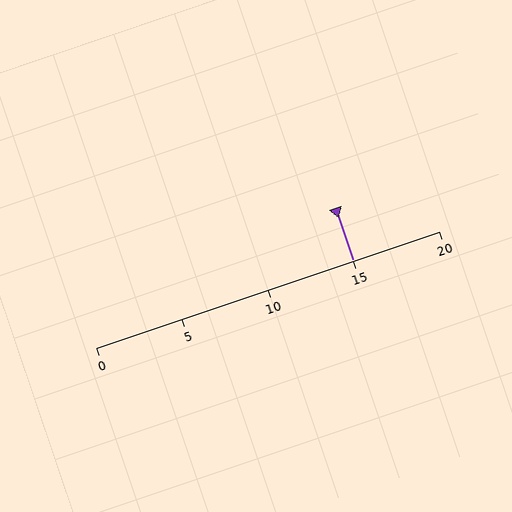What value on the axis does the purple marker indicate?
The marker indicates approximately 15.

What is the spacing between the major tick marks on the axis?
The major ticks are spaced 5 apart.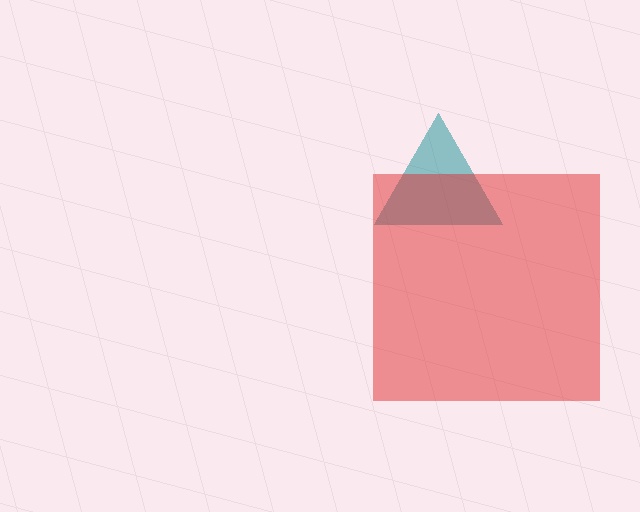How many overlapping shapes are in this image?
There are 2 overlapping shapes in the image.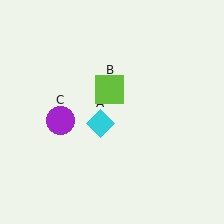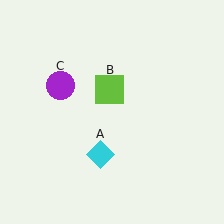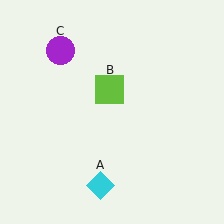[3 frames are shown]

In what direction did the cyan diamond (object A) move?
The cyan diamond (object A) moved down.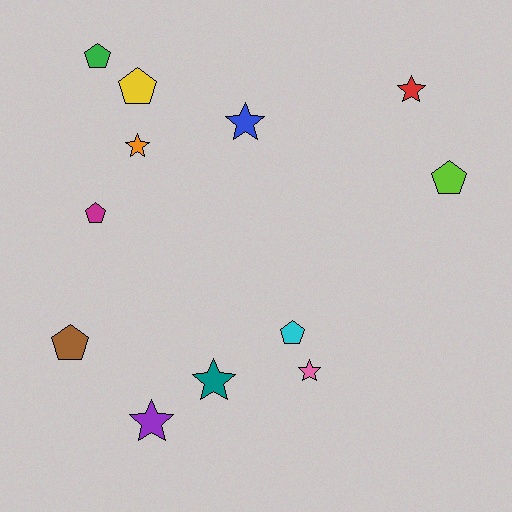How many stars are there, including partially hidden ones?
There are 6 stars.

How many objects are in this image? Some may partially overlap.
There are 12 objects.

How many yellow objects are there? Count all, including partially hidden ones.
There is 1 yellow object.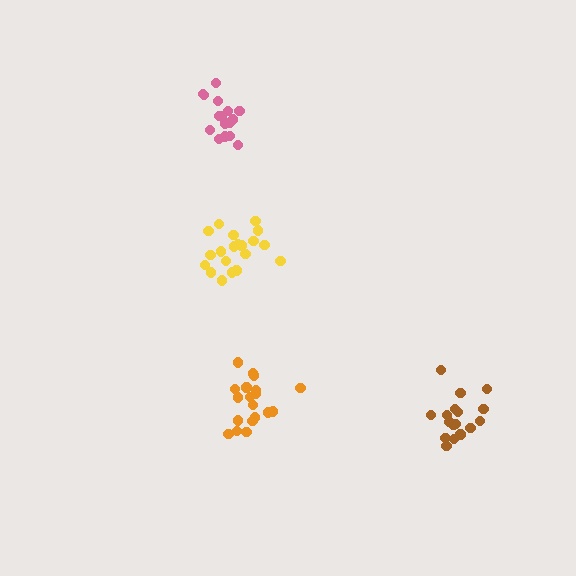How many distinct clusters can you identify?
There are 4 distinct clusters.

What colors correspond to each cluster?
The clusters are colored: orange, yellow, brown, pink.